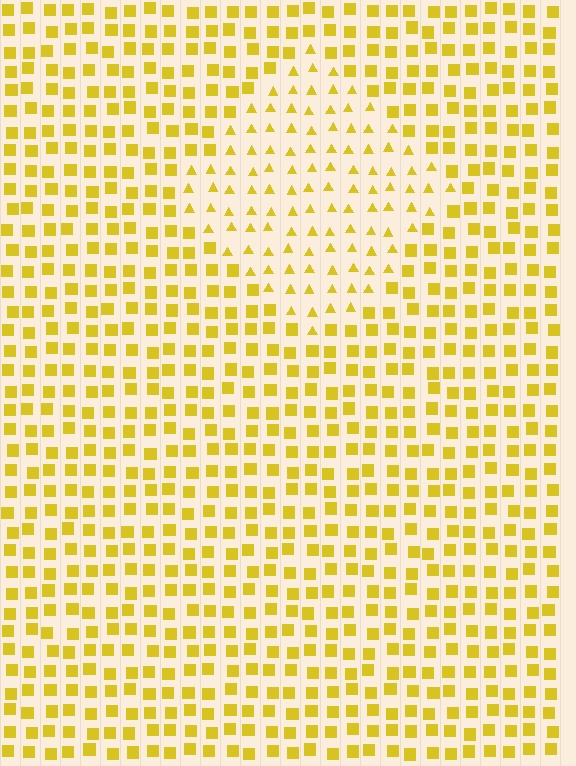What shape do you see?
I see a diamond.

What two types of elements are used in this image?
The image uses triangles inside the diamond region and squares outside it.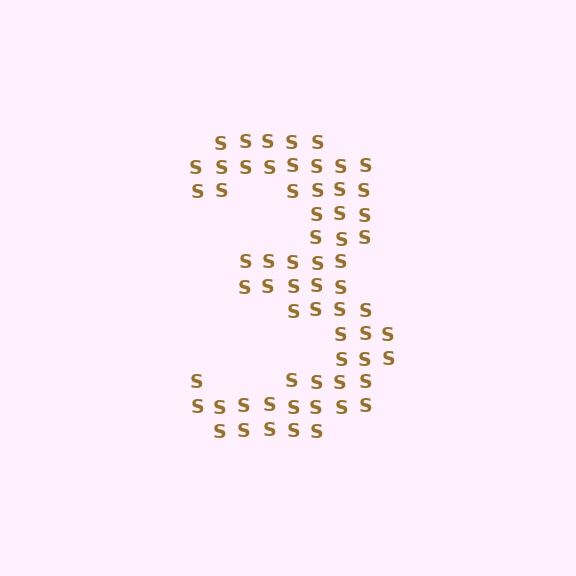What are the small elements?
The small elements are letter S's.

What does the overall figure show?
The overall figure shows the digit 3.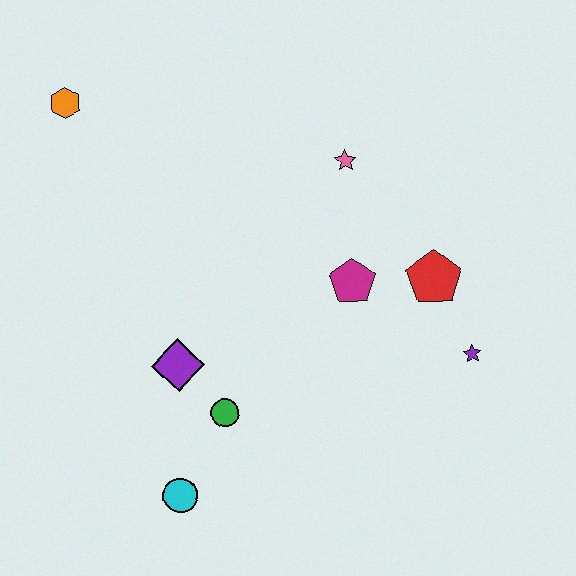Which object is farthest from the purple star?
The orange hexagon is farthest from the purple star.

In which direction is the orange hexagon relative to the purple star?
The orange hexagon is to the left of the purple star.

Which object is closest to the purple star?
The red pentagon is closest to the purple star.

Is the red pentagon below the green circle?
No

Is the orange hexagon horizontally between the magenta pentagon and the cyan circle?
No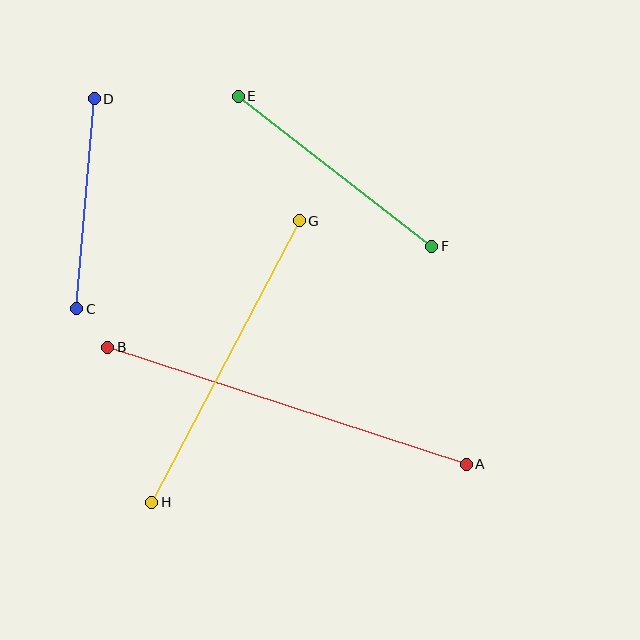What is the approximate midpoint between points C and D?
The midpoint is at approximately (85, 204) pixels.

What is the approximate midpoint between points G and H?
The midpoint is at approximately (225, 362) pixels.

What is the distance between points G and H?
The distance is approximately 318 pixels.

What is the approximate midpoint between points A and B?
The midpoint is at approximately (287, 406) pixels.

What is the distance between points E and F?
The distance is approximately 245 pixels.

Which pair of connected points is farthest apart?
Points A and B are farthest apart.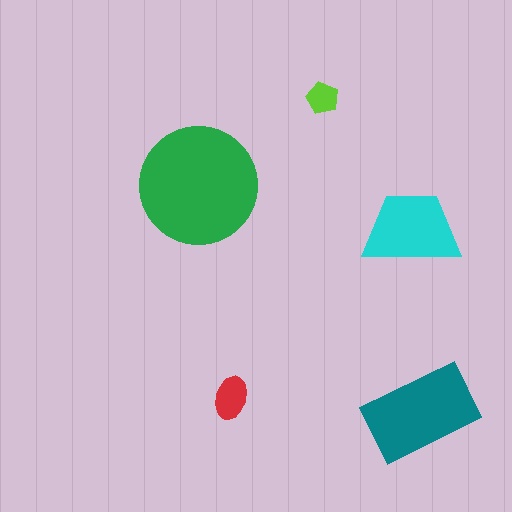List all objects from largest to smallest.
The green circle, the teal rectangle, the cyan trapezoid, the red ellipse, the lime pentagon.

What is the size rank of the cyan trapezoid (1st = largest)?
3rd.